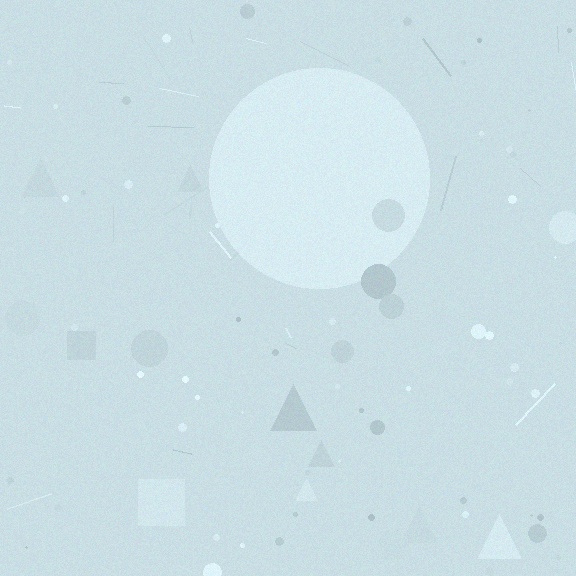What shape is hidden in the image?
A circle is hidden in the image.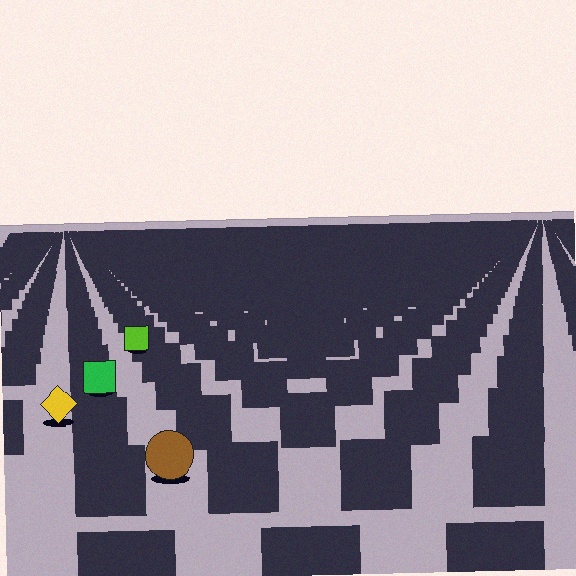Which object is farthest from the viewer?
The lime square is farthest from the viewer. It appears smaller and the ground texture around it is denser.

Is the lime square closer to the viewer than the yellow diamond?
No. The yellow diamond is closer — you can tell from the texture gradient: the ground texture is coarser near it.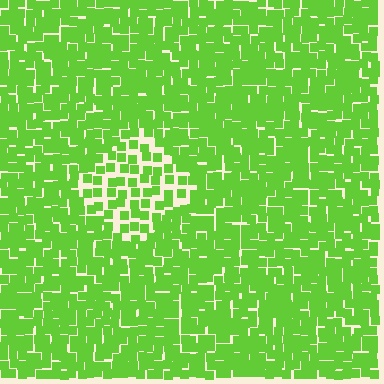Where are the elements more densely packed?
The elements are more densely packed outside the diamond boundary.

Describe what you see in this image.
The image contains small lime elements arranged at two different densities. A diamond-shaped region is visible where the elements are less densely packed than the surrounding area.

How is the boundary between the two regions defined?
The boundary is defined by a change in element density (approximately 1.8x ratio). All elements are the same color, size, and shape.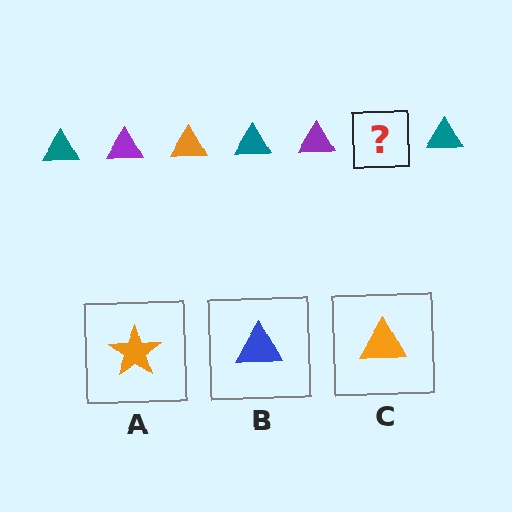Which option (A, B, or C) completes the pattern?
C.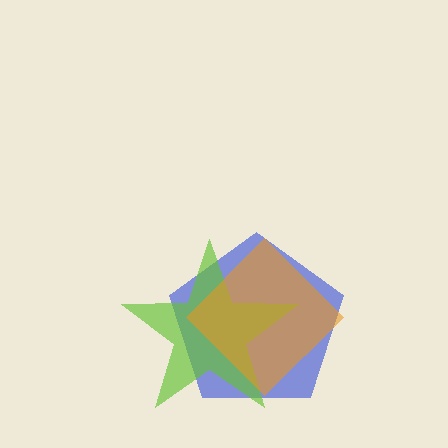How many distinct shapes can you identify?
There are 3 distinct shapes: a blue pentagon, a lime star, an orange diamond.